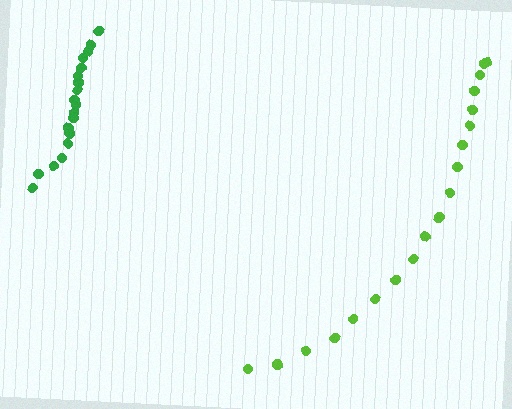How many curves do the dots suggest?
There are 2 distinct paths.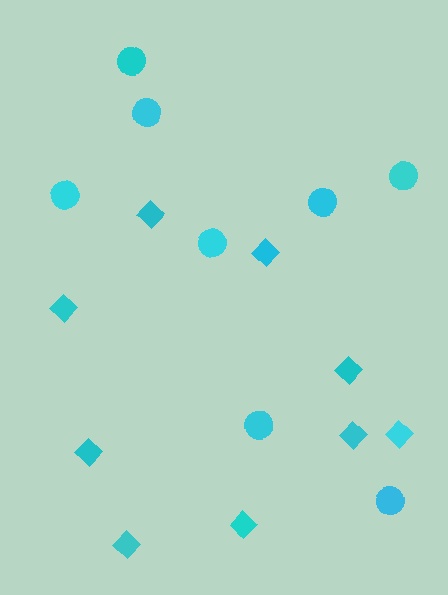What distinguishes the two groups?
There are 2 groups: one group of diamonds (9) and one group of circles (8).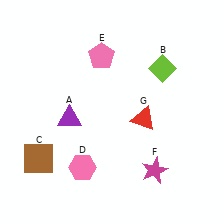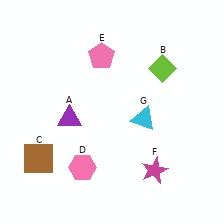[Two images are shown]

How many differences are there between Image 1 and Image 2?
There is 1 difference between the two images.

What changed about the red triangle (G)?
In Image 1, G is red. In Image 2, it changed to cyan.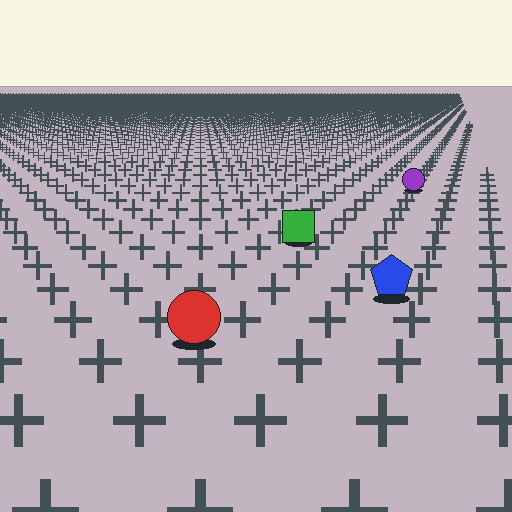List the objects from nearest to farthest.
From nearest to farthest: the red circle, the blue pentagon, the green square, the purple circle.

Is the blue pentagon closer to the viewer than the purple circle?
Yes. The blue pentagon is closer — you can tell from the texture gradient: the ground texture is coarser near it.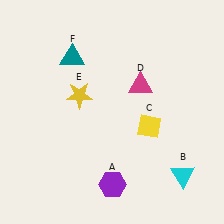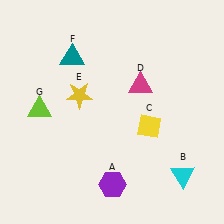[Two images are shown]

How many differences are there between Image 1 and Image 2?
There is 1 difference between the two images.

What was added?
A lime triangle (G) was added in Image 2.